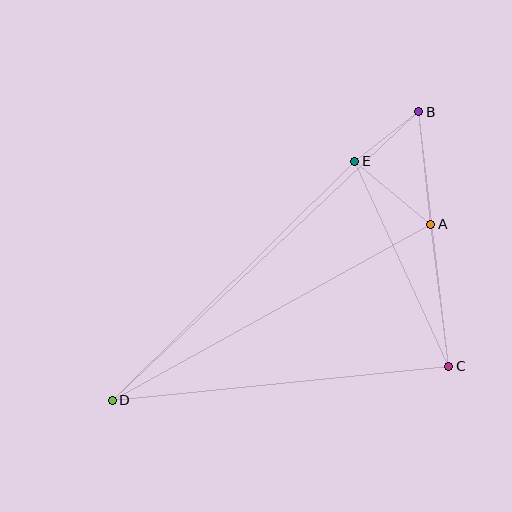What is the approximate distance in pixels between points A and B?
The distance between A and B is approximately 113 pixels.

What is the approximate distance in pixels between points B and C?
The distance between B and C is approximately 256 pixels.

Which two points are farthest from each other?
Points B and D are farthest from each other.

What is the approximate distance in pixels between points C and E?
The distance between C and E is approximately 226 pixels.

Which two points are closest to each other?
Points B and E are closest to each other.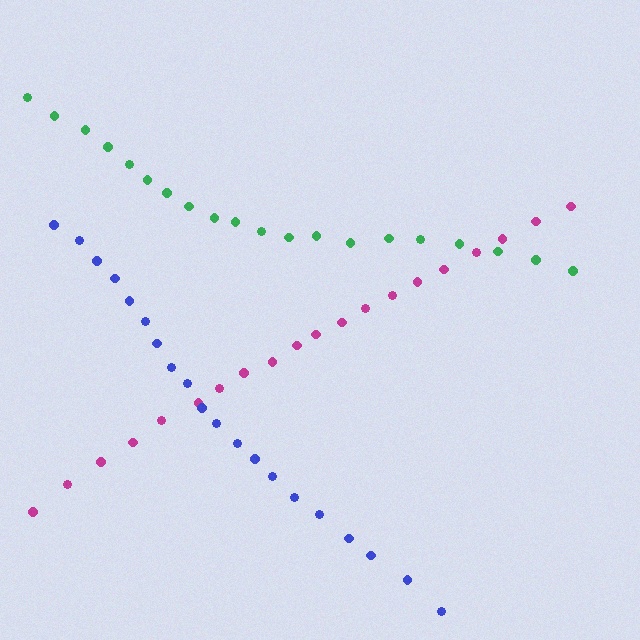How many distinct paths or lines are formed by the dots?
There are 3 distinct paths.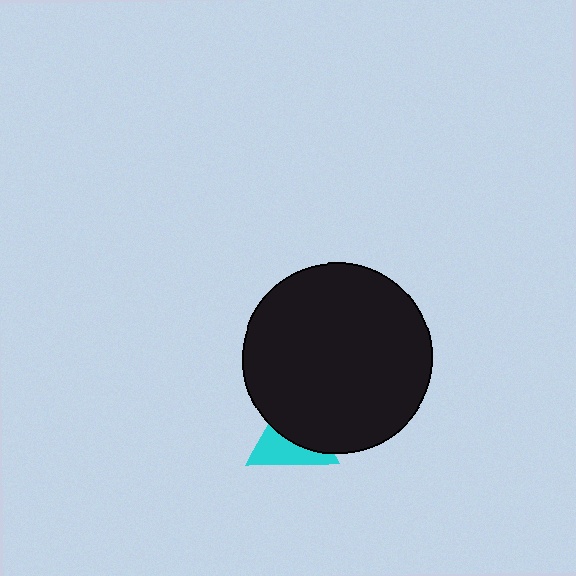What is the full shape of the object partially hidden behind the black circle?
The partially hidden object is a cyan triangle.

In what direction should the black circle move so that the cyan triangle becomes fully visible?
The black circle should move up. That is the shortest direction to clear the overlap and leave the cyan triangle fully visible.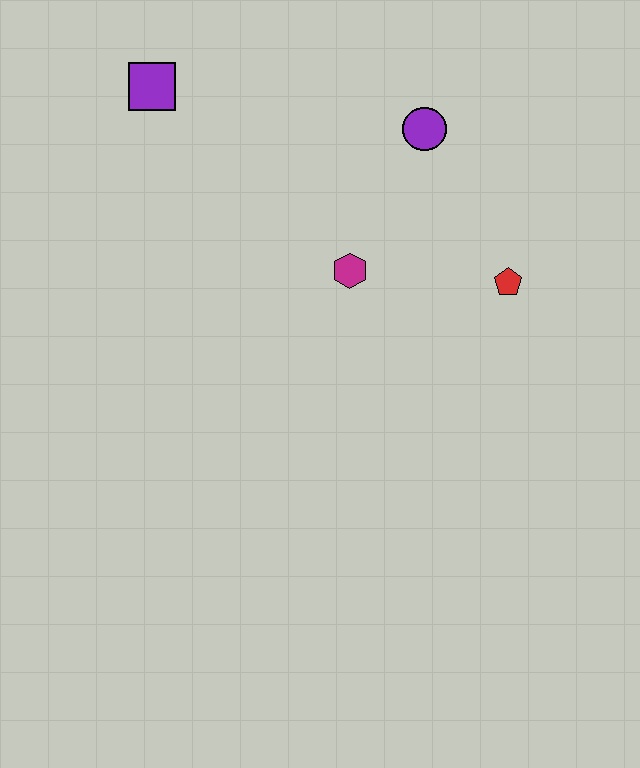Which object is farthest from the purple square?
The red pentagon is farthest from the purple square.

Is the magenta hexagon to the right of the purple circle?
No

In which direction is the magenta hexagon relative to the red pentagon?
The magenta hexagon is to the left of the red pentagon.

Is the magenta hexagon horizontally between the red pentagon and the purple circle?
No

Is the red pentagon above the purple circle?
No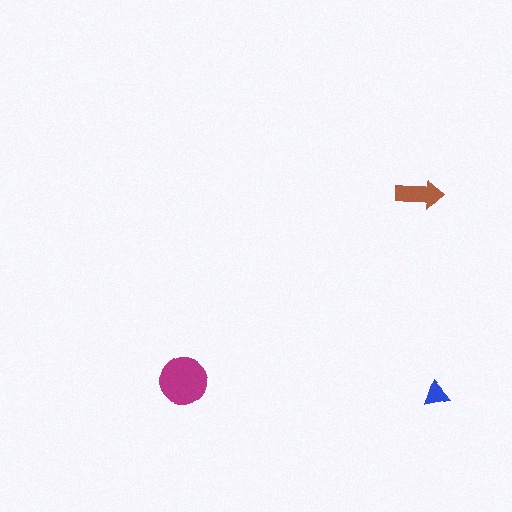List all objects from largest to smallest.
The magenta circle, the brown arrow, the blue triangle.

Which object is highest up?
The brown arrow is topmost.